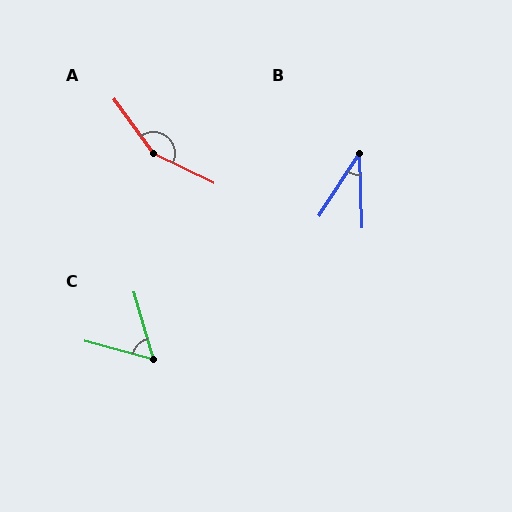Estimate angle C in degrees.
Approximately 59 degrees.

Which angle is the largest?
A, at approximately 152 degrees.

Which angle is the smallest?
B, at approximately 35 degrees.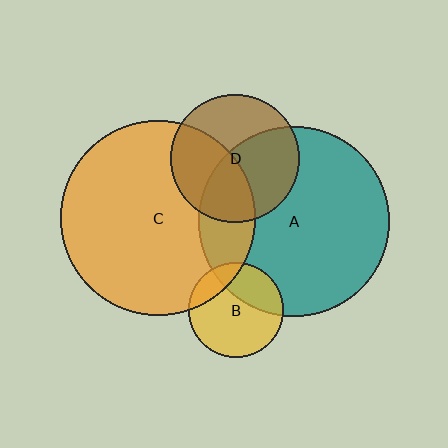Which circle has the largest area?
Circle C (orange).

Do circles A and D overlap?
Yes.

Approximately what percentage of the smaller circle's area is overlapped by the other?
Approximately 50%.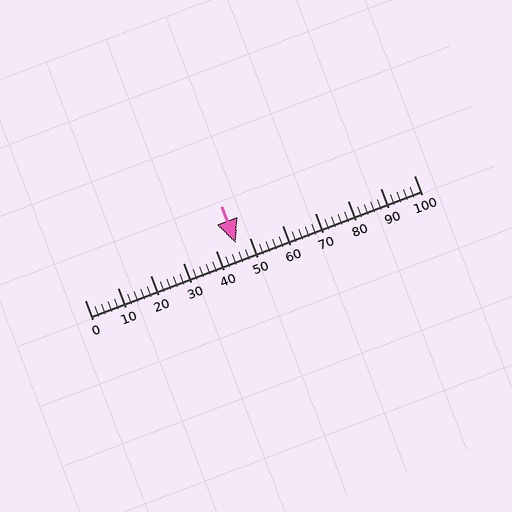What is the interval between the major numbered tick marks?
The major tick marks are spaced 10 units apart.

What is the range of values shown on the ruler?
The ruler shows values from 0 to 100.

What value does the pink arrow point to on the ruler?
The pink arrow points to approximately 46.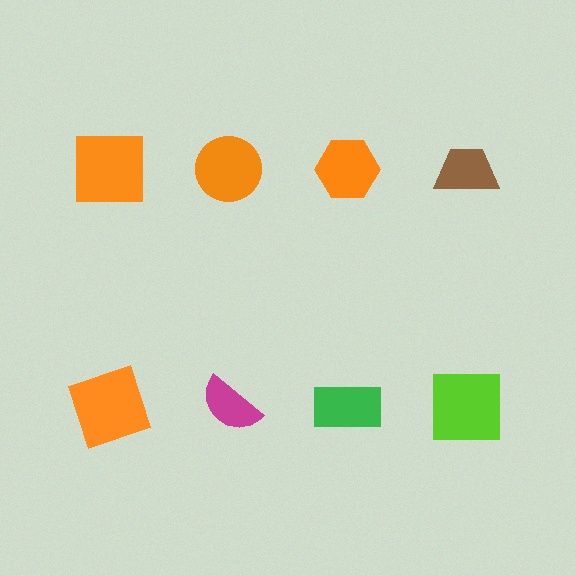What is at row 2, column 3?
A green rectangle.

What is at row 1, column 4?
A brown trapezoid.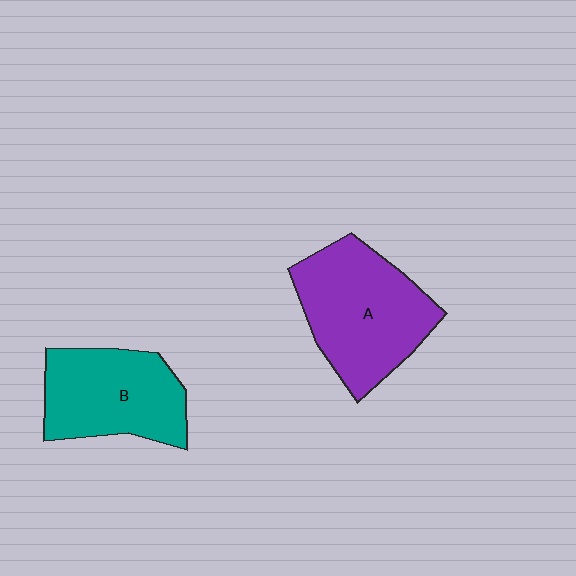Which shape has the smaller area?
Shape B (teal).